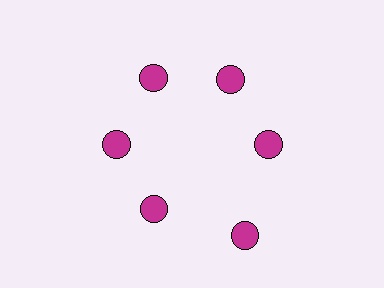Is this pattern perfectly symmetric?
No. The 6 magenta circles are arranged in a ring, but one element near the 5 o'clock position is pushed outward from the center, breaking the 6-fold rotational symmetry.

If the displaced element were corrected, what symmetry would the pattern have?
It would have 6-fold rotational symmetry — the pattern would map onto itself every 60 degrees.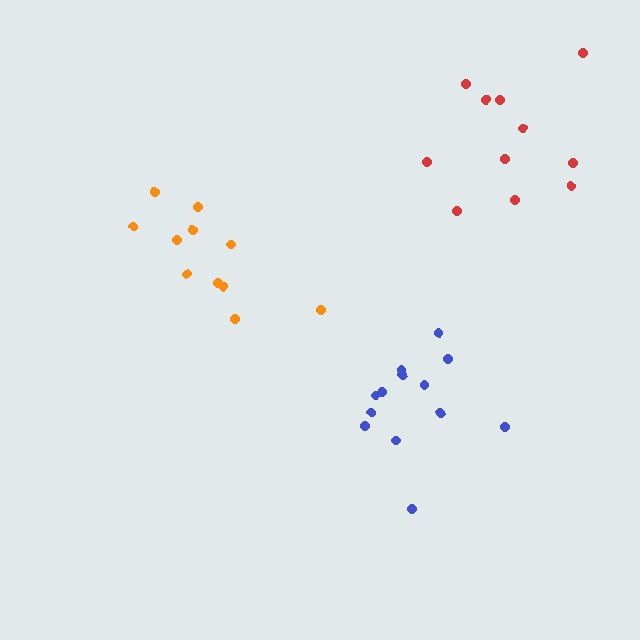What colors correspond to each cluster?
The clusters are colored: blue, orange, red.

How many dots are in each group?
Group 1: 13 dots, Group 2: 11 dots, Group 3: 11 dots (35 total).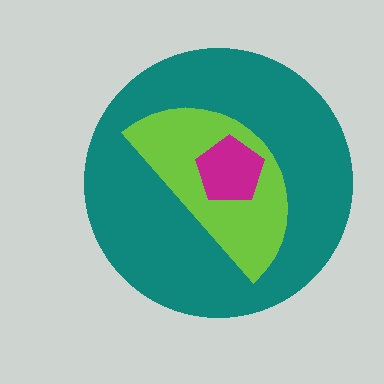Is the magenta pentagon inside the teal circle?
Yes.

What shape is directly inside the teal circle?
The lime semicircle.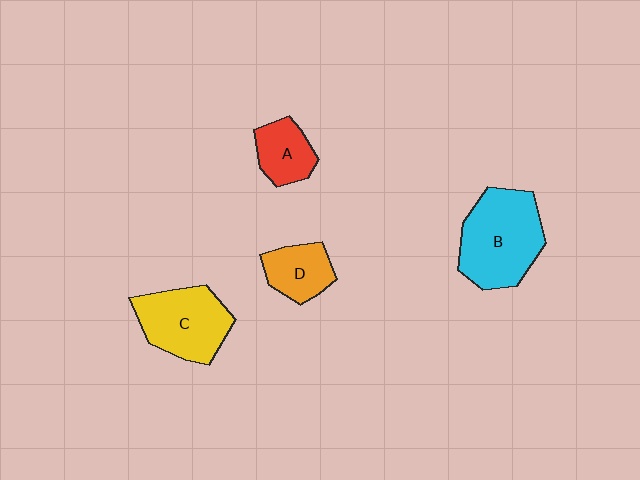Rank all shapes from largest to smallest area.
From largest to smallest: B (cyan), C (yellow), D (orange), A (red).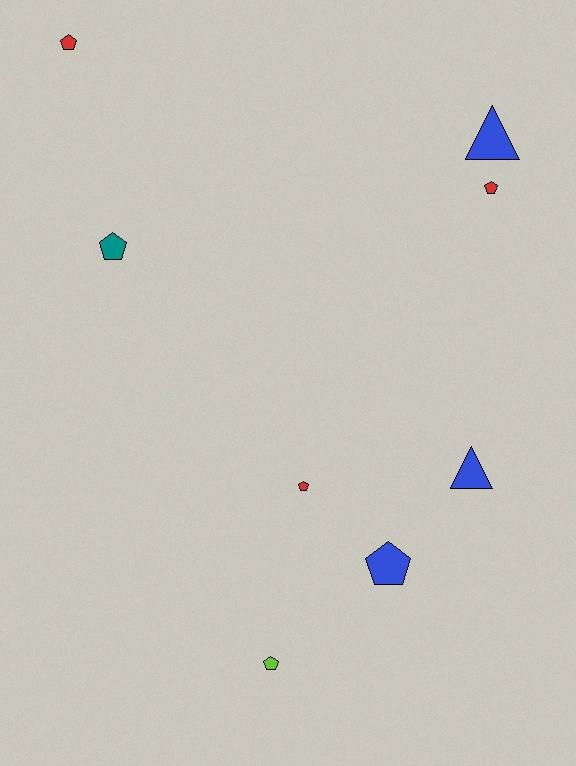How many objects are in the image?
There are 8 objects.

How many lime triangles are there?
There are no lime triangles.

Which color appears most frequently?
Red, with 3 objects.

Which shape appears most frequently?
Pentagon, with 6 objects.